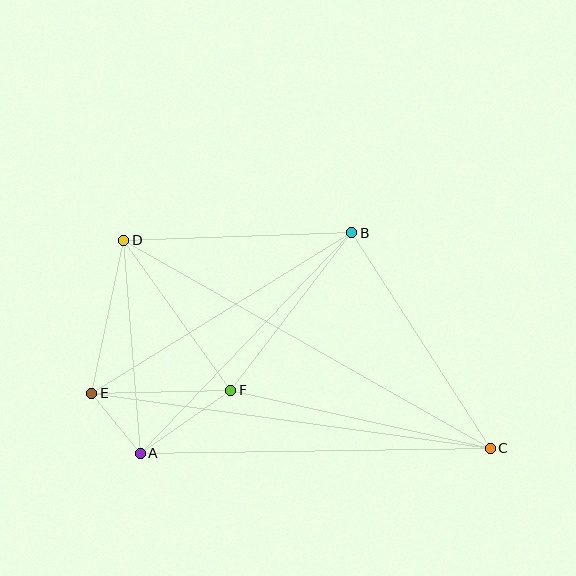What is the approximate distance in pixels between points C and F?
The distance between C and F is approximately 266 pixels.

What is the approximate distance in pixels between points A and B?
The distance between A and B is approximately 306 pixels.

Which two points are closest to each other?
Points A and E are closest to each other.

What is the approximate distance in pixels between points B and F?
The distance between B and F is approximately 199 pixels.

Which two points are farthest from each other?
Points C and D are farthest from each other.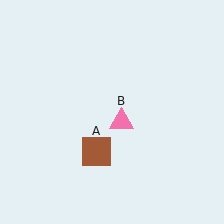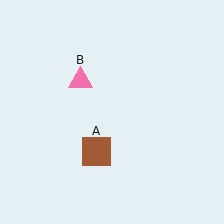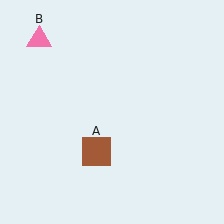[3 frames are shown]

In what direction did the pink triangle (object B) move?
The pink triangle (object B) moved up and to the left.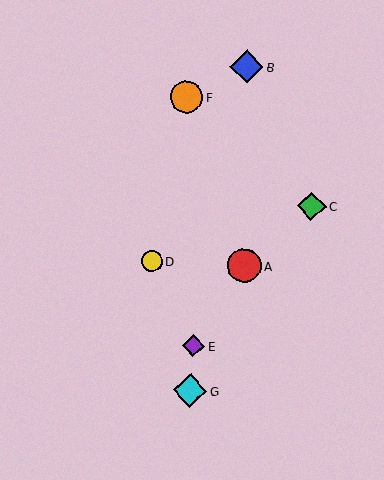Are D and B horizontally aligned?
No, D is at y≈261 and B is at y≈67.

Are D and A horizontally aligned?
Yes, both are at y≈261.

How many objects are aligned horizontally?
2 objects (A, D) are aligned horizontally.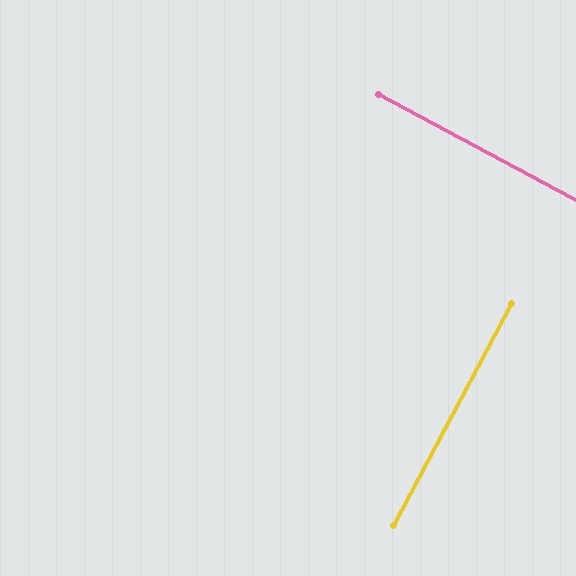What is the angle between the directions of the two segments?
Approximately 90 degrees.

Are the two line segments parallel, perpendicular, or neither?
Perpendicular — they meet at approximately 90°.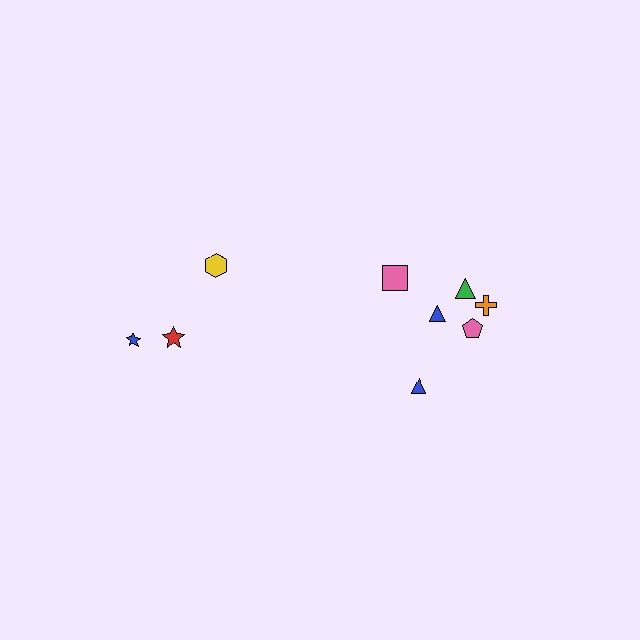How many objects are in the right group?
There are 6 objects.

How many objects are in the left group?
There are 3 objects.